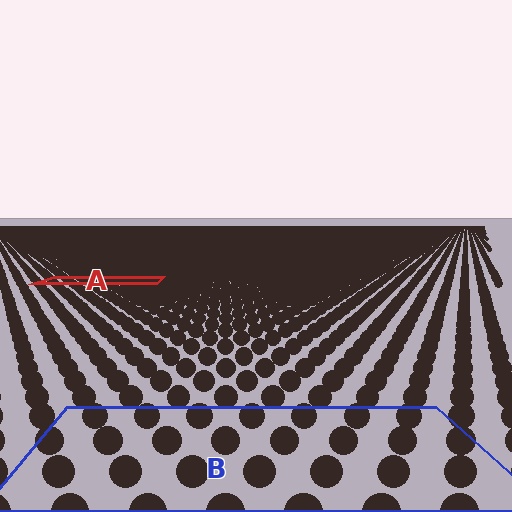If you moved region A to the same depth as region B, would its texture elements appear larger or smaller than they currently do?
They would appear larger. At a closer depth, the same texture elements are projected at a bigger on-screen size.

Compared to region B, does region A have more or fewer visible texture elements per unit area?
Region A has more texture elements per unit area — they are packed more densely because it is farther away.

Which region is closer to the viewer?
Region B is closer. The texture elements there are larger and more spread out.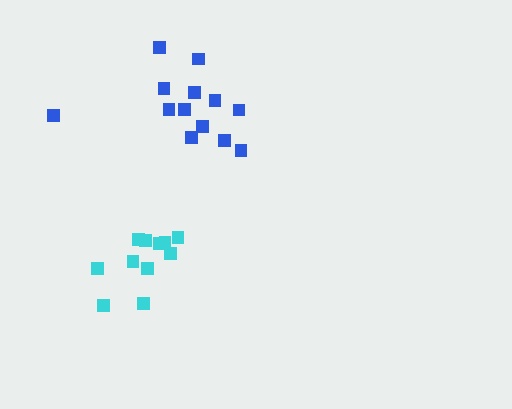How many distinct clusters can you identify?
There are 2 distinct clusters.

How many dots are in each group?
Group 1: 11 dots, Group 2: 13 dots (24 total).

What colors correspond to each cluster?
The clusters are colored: cyan, blue.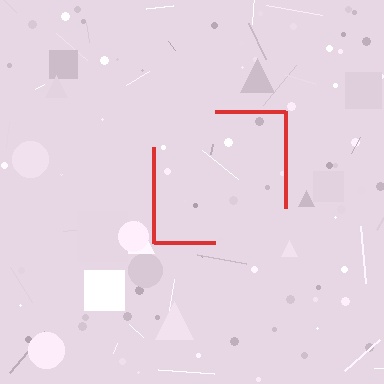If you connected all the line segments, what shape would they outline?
They would outline a square.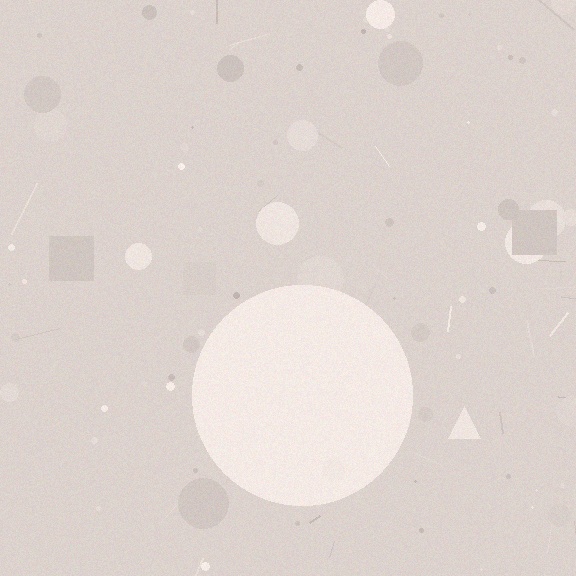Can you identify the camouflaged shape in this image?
The camouflaged shape is a circle.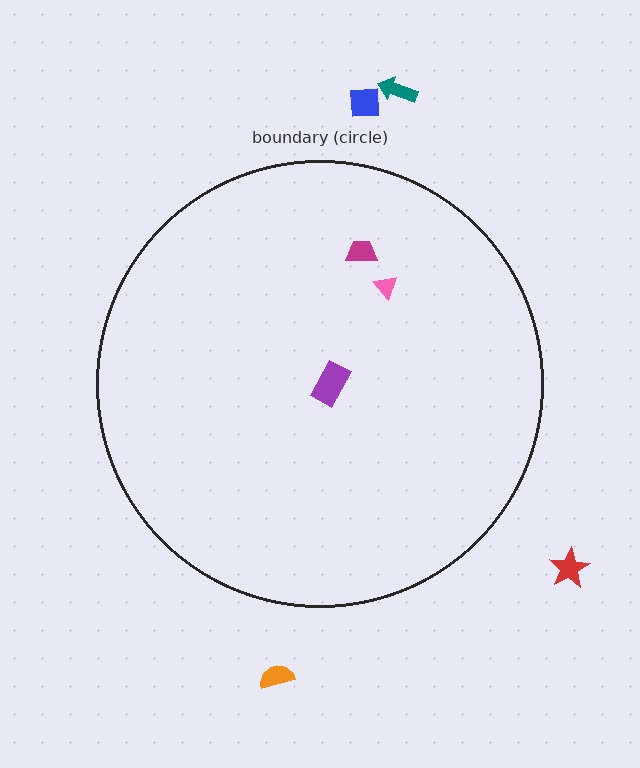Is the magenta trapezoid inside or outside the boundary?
Inside.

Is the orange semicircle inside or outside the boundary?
Outside.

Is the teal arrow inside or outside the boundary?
Outside.